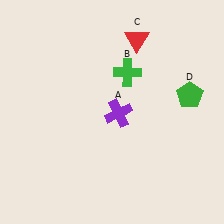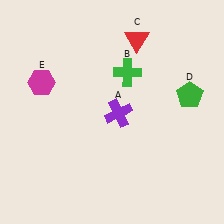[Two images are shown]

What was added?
A magenta hexagon (E) was added in Image 2.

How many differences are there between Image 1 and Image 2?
There is 1 difference between the two images.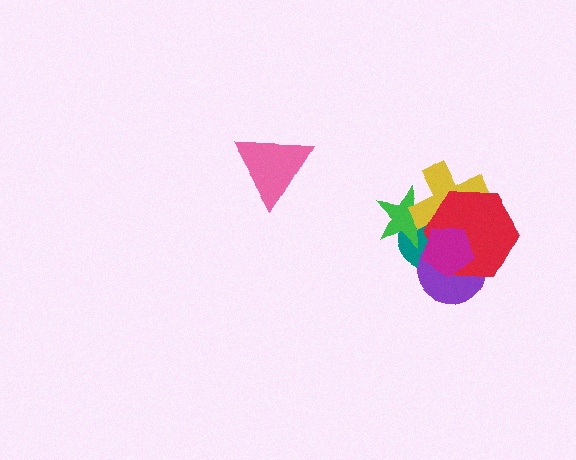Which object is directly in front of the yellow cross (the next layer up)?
The red hexagon is directly in front of the yellow cross.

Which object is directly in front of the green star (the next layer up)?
The yellow cross is directly in front of the green star.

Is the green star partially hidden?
Yes, it is partially covered by another shape.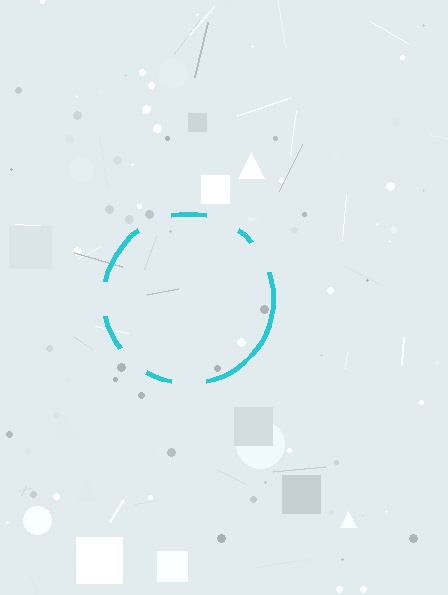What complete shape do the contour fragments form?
The contour fragments form a circle.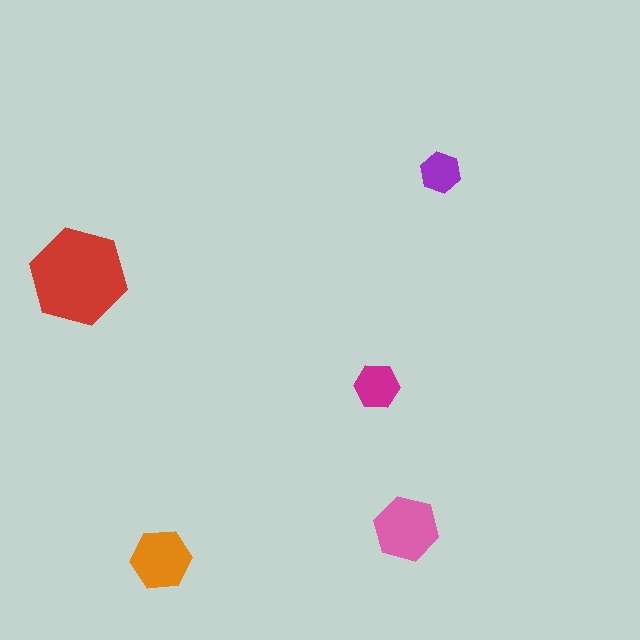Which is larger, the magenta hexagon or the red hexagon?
The red one.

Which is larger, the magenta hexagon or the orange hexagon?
The orange one.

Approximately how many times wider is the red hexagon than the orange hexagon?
About 1.5 times wider.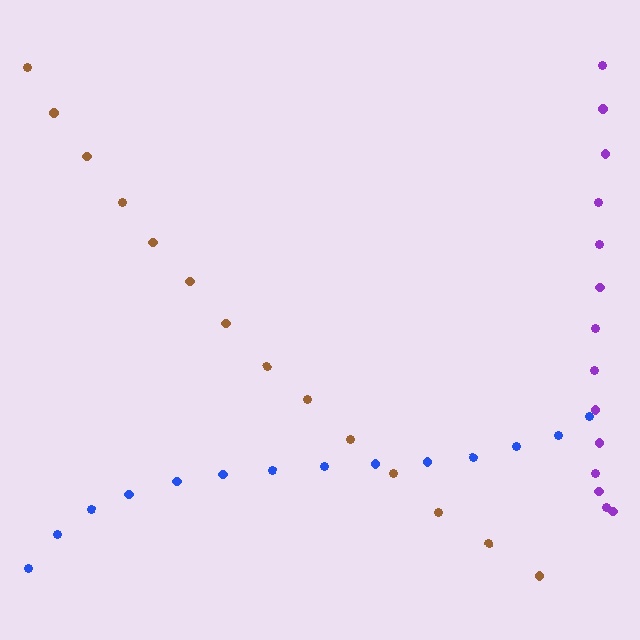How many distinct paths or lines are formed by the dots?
There are 3 distinct paths.